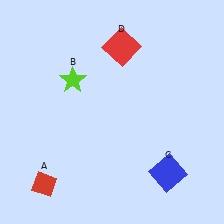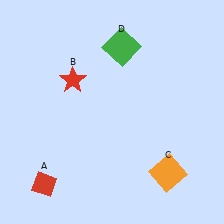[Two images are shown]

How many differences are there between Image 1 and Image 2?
There are 3 differences between the two images.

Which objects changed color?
B changed from lime to red. C changed from blue to orange. D changed from red to green.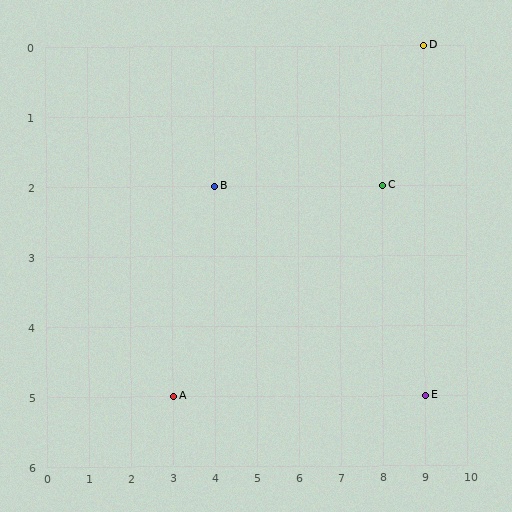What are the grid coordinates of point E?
Point E is at grid coordinates (9, 5).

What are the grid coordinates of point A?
Point A is at grid coordinates (3, 5).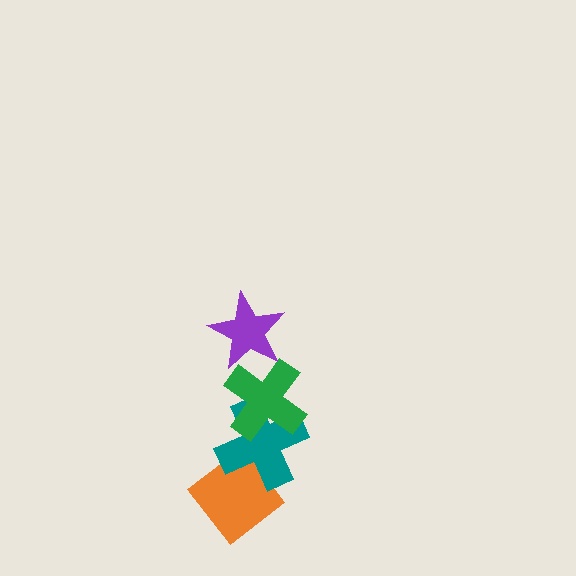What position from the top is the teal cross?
The teal cross is 3rd from the top.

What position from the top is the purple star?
The purple star is 1st from the top.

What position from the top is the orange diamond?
The orange diamond is 4th from the top.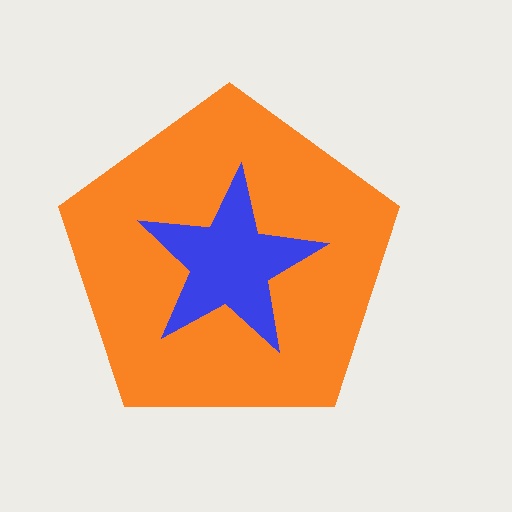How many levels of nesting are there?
2.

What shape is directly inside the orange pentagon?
The blue star.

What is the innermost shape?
The blue star.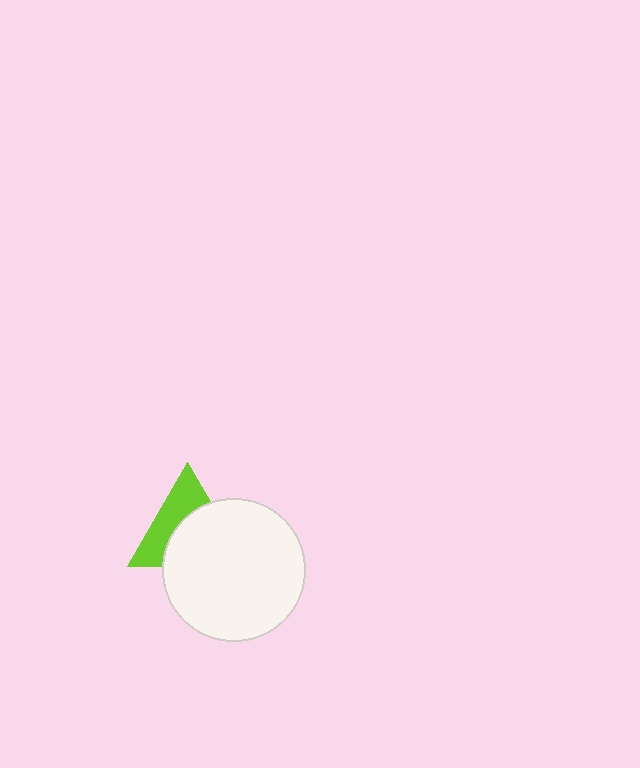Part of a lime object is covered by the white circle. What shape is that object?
It is a triangle.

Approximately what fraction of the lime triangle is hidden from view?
Roughly 55% of the lime triangle is hidden behind the white circle.